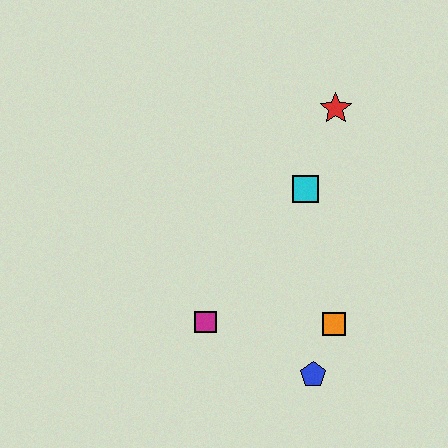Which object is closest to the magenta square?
The blue pentagon is closest to the magenta square.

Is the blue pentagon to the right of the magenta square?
Yes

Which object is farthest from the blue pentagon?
The red star is farthest from the blue pentagon.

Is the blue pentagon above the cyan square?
No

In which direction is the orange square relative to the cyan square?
The orange square is below the cyan square.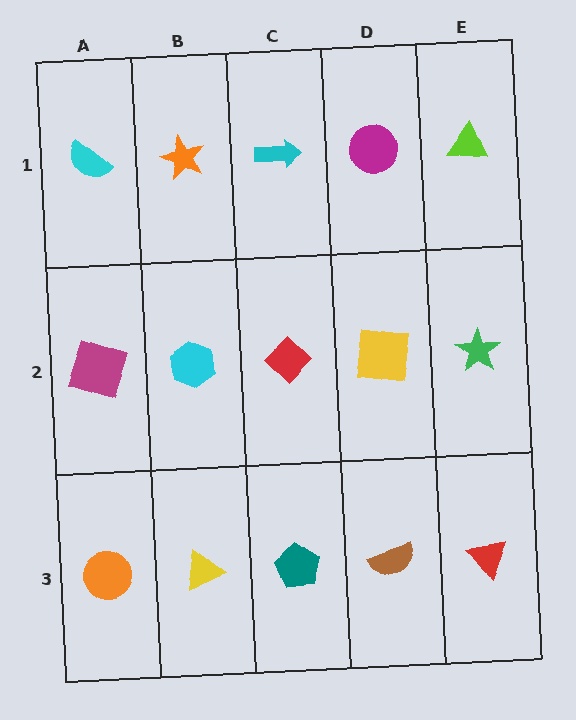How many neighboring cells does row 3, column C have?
3.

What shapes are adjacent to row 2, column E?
A lime triangle (row 1, column E), a red triangle (row 3, column E), a yellow square (row 2, column D).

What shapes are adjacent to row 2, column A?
A cyan semicircle (row 1, column A), an orange circle (row 3, column A), a cyan hexagon (row 2, column B).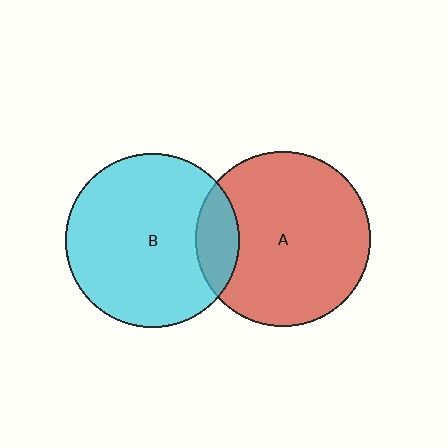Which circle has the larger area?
Circle A (red).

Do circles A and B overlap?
Yes.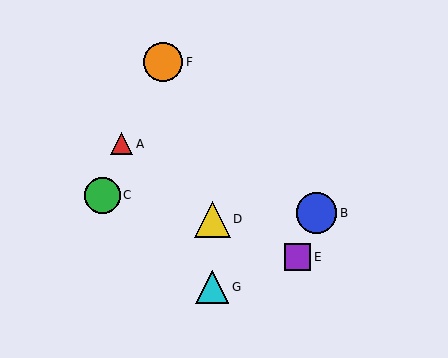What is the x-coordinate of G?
Object G is at x≈212.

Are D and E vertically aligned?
No, D is at x≈212 and E is at x≈298.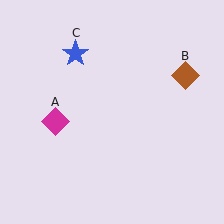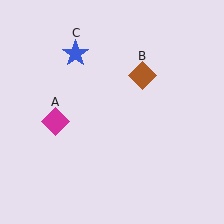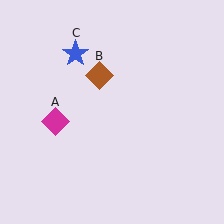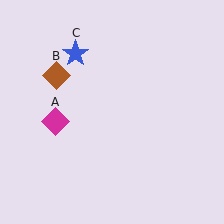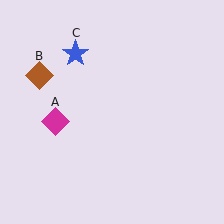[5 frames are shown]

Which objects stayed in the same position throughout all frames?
Magenta diamond (object A) and blue star (object C) remained stationary.